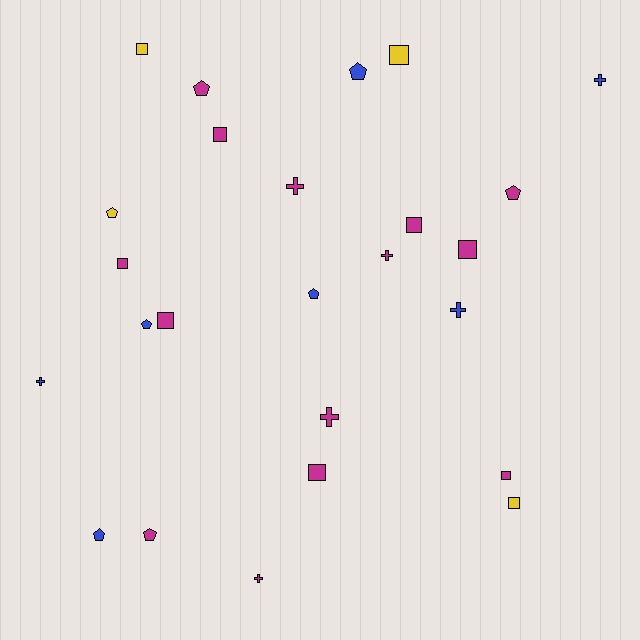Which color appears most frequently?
Magenta, with 14 objects.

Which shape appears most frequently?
Square, with 10 objects.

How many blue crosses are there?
There are 3 blue crosses.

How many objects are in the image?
There are 25 objects.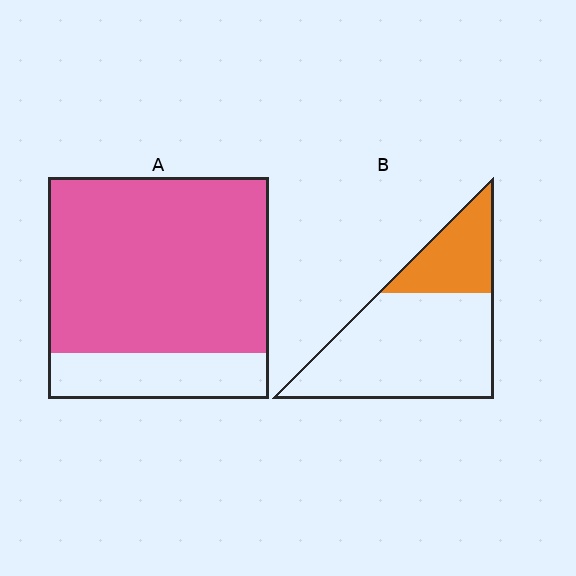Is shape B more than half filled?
No.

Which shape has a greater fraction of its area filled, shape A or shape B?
Shape A.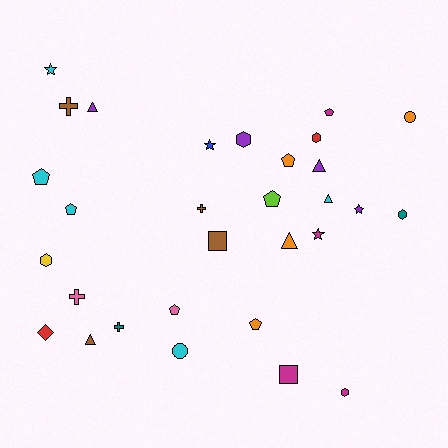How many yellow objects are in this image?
There is 1 yellow object.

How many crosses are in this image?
There are 4 crosses.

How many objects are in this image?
There are 30 objects.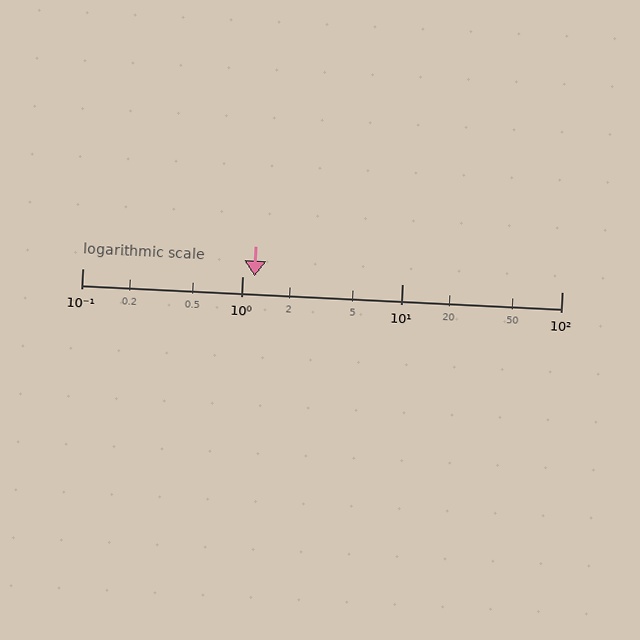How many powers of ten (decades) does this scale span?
The scale spans 3 decades, from 0.1 to 100.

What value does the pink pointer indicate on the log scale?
The pointer indicates approximately 1.2.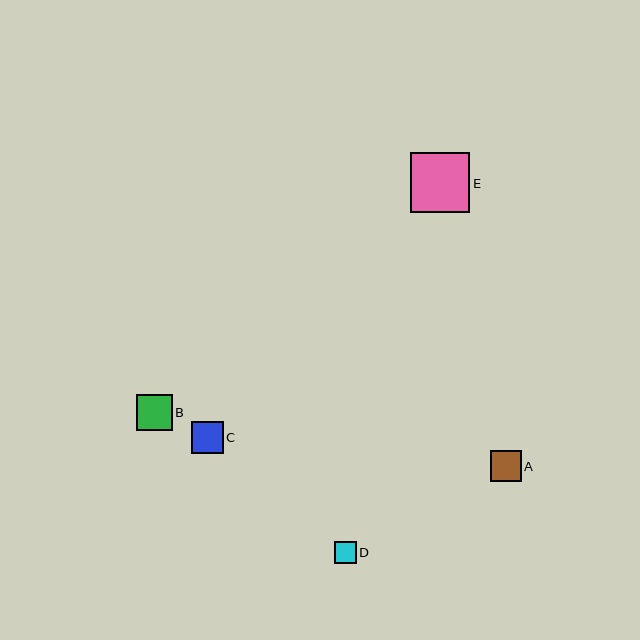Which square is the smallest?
Square D is the smallest with a size of approximately 22 pixels.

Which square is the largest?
Square E is the largest with a size of approximately 60 pixels.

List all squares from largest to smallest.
From largest to smallest: E, B, C, A, D.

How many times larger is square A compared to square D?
Square A is approximately 1.4 times the size of square D.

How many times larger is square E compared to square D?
Square E is approximately 2.7 times the size of square D.